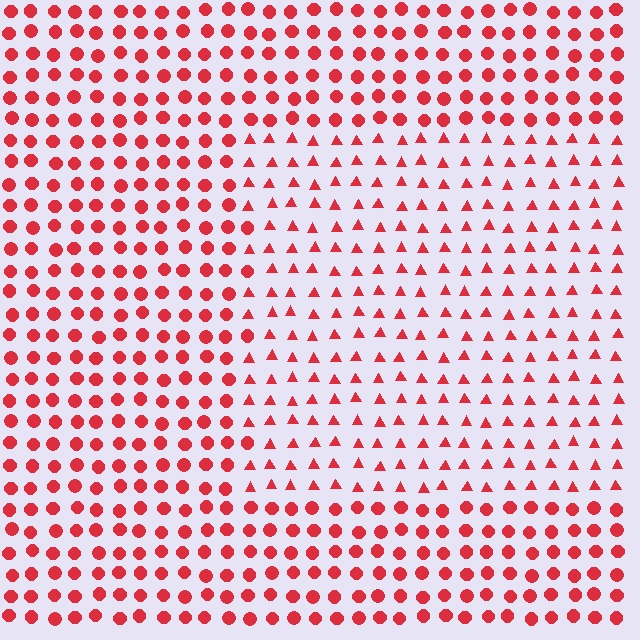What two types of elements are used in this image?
The image uses triangles inside the rectangle region and circles outside it.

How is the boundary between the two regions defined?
The boundary is defined by a change in element shape: triangles inside vs. circles outside. All elements share the same color and spacing.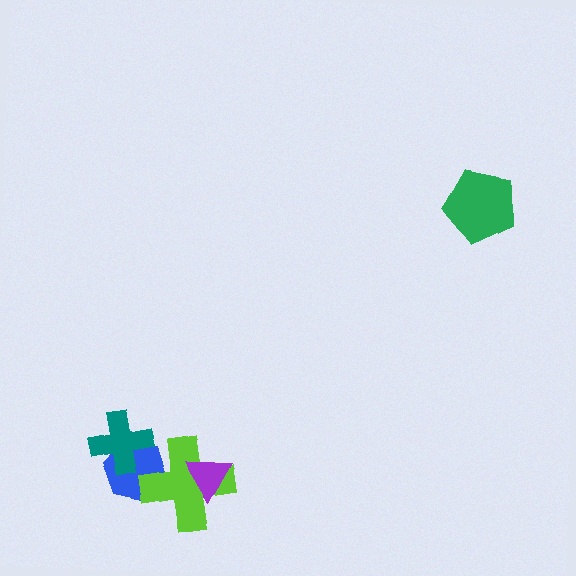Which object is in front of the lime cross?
The purple triangle is in front of the lime cross.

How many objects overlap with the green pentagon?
0 objects overlap with the green pentagon.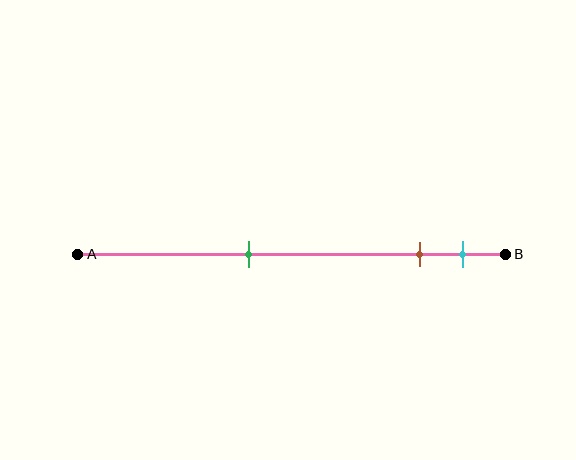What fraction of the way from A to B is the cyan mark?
The cyan mark is approximately 90% (0.9) of the way from A to B.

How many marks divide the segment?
There are 3 marks dividing the segment.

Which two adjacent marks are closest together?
The brown and cyan marks are the closest adjacent pair.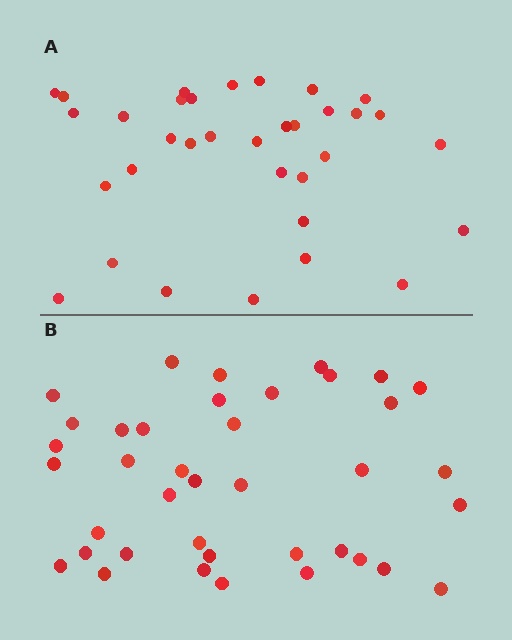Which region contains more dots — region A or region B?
Region B (the bottom region) has more dots.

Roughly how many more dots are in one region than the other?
Region B has about 5 more dots than region A.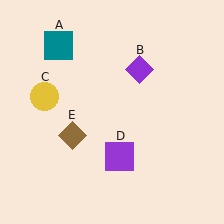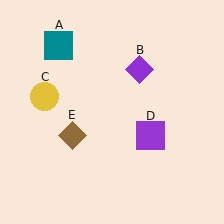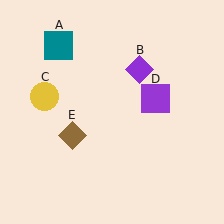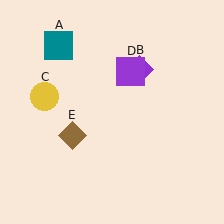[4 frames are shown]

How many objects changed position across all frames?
1 object changed position: purple square (object D).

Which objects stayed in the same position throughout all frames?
Teal square (object A) and purple diamond (object B) and yellow circle (object C) and brown diamond (object E) remained stationary.